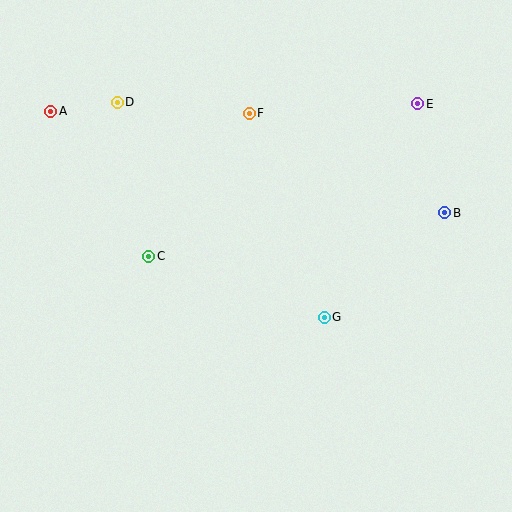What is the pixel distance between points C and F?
The distance between C and F is 175 pixels.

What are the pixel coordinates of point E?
Point E is at (418, 104).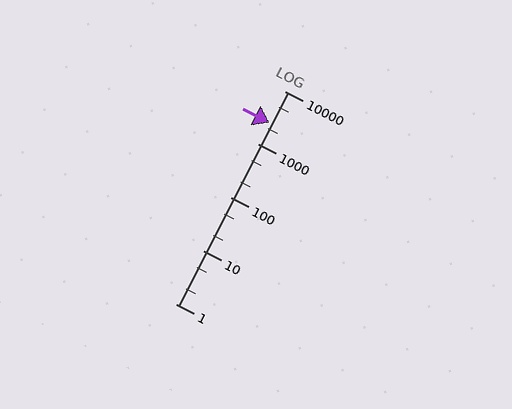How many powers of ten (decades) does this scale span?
The scale spans 4 decades, from 1 to 10000.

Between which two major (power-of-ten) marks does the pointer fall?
The pointer is between 1000 and 10000.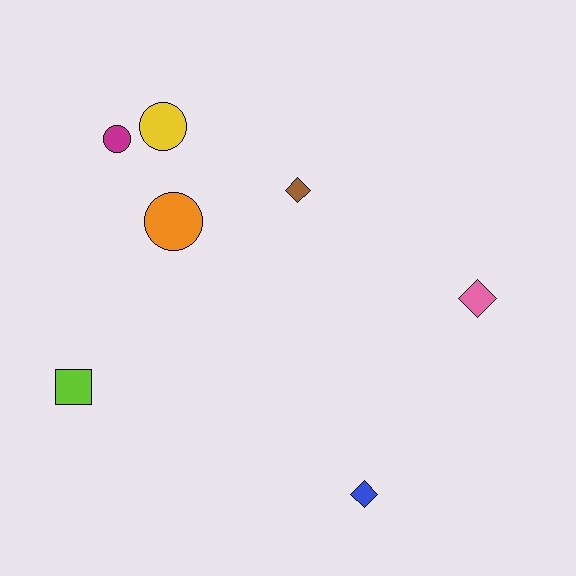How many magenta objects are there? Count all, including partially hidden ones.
There is 1 magenta object.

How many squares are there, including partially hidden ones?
There is 1 square.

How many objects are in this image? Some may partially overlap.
There are 7 objects.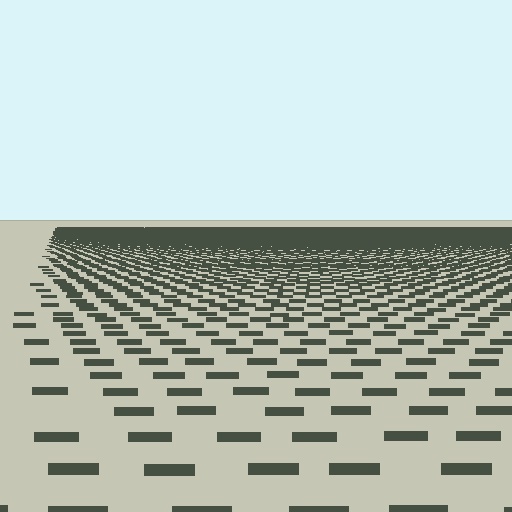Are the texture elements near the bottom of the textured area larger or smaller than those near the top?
Larger. Near the bottom, elements are closer to the viewer and appear at a bigger on-screen size.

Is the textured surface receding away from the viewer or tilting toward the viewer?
The surface is receding away from the viewer. Texture elements get smaller and denser toward the top.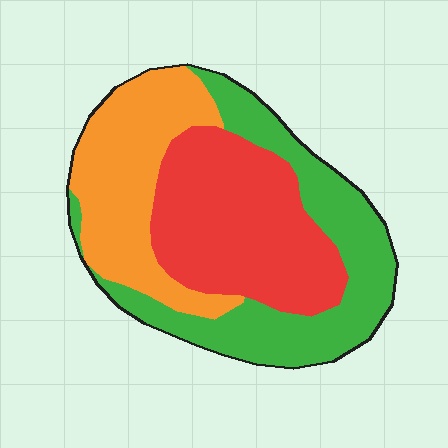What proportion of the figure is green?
Green takes up between a third and a half of the figure.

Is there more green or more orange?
Green.